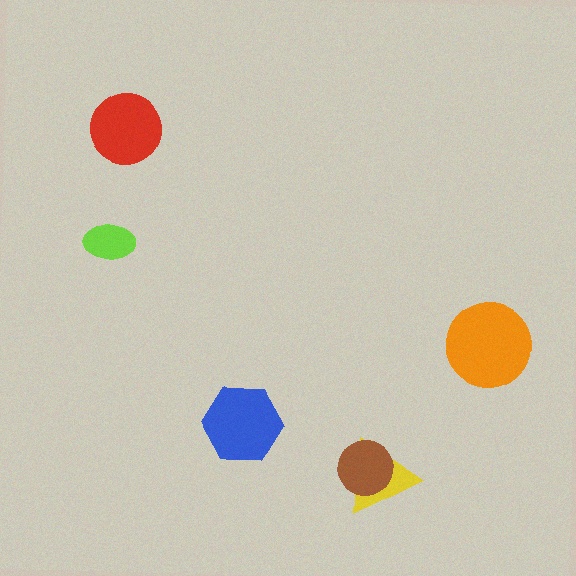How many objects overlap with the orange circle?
0 objects overlap with the orange circle.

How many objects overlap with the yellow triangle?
1 object overlaps with the yellow triangle.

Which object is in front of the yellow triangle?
The brown circle is in front of the yellow triangle.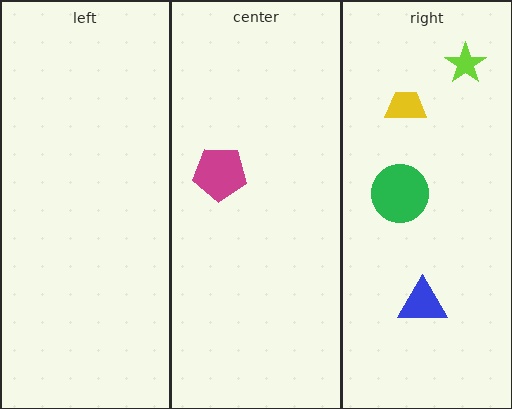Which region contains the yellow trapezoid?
The right region.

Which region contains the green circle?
The right region.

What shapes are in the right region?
The blue triangle, the green circle, the lime star, the yellow trapezoid.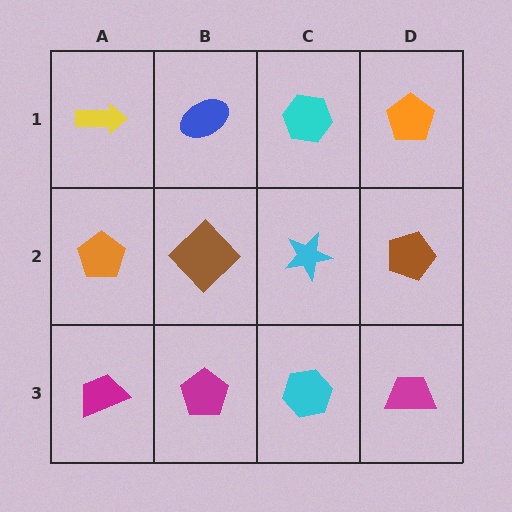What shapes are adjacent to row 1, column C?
A cyan star (row 2, column C), a blue ellipse (row 1, column B), an orange pentagon (row 1, column D).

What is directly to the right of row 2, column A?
A brown diamond.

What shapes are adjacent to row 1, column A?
An orange pentagon (row 2, column A), a blue ellipse (row 1, column B).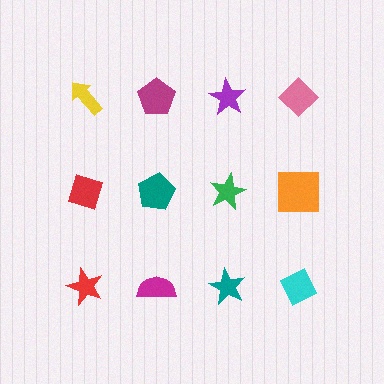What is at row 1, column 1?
A yellow arrow.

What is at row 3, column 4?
A cyan diamond.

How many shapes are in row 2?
4 shapes.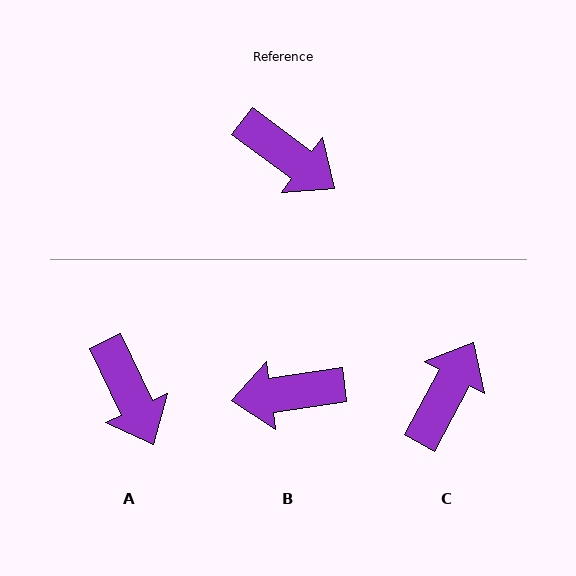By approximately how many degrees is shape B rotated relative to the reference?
Approximately 136 degrees clockwise.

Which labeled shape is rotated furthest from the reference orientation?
B, about 136 degrees away.